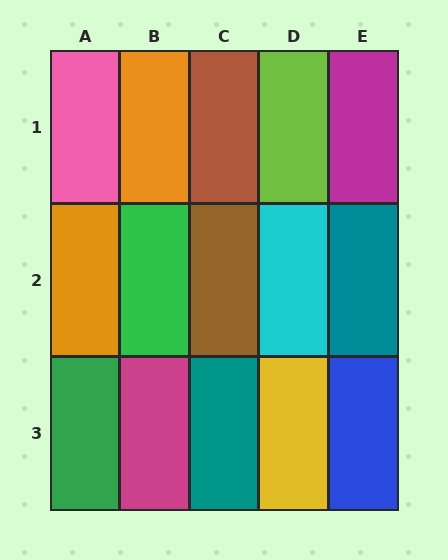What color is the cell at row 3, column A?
Green.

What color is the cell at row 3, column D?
Yellow.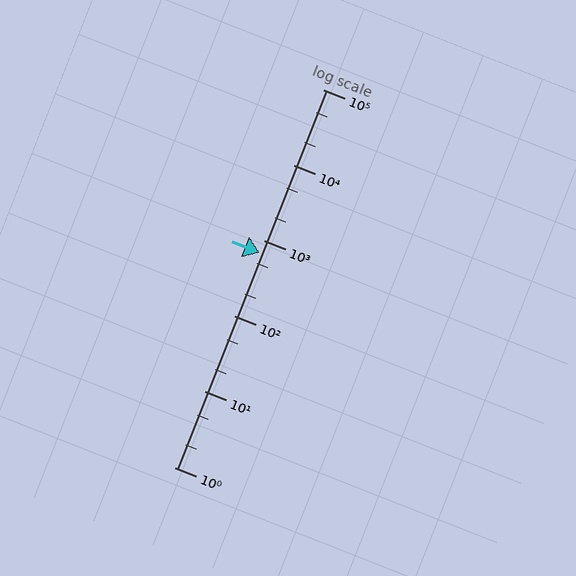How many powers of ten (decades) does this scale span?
The scale spans 5 decades, from 1 to 100000.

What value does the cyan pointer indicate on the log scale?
The pointer indicates approximately 690.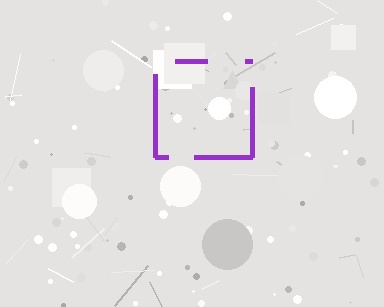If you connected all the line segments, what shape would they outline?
They would outline a square.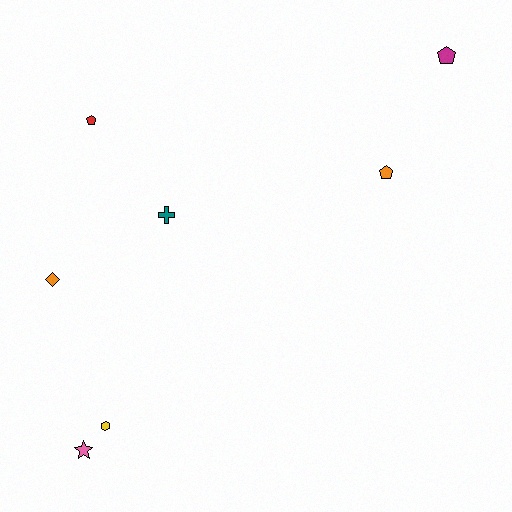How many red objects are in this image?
There is 1 red object.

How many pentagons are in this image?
There are 3 pentagons.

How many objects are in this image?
There are 7 objects.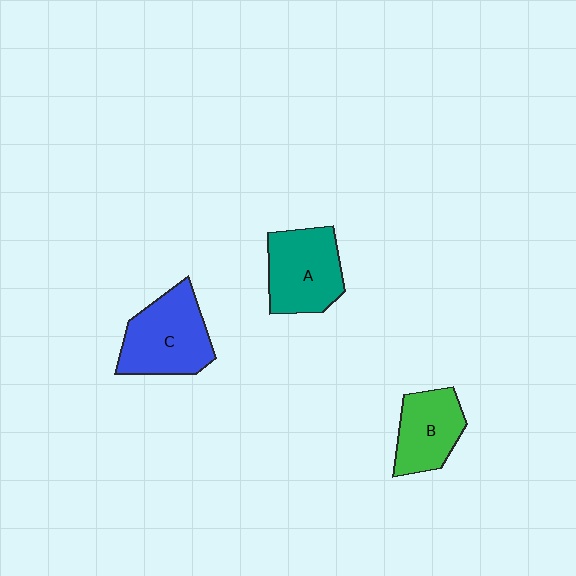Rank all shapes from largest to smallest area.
From largest to smallest: C (blue), A (teal), B (green).